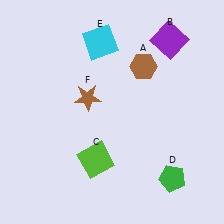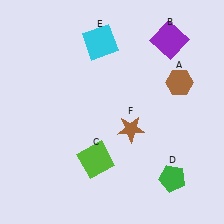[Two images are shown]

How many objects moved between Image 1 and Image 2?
2 objects moved between the two images.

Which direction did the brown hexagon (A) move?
The brown hexagon (A) moved right.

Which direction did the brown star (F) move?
The brown star (F) moved right.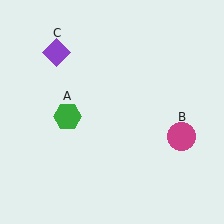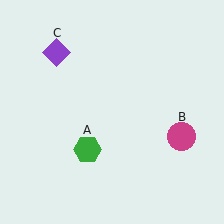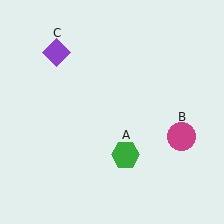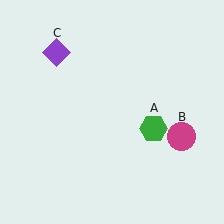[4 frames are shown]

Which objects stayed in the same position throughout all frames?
Magenta circle (object B) and purple diamond (object C) remained stationary.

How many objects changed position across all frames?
1 object changed position: green hexagon (object A).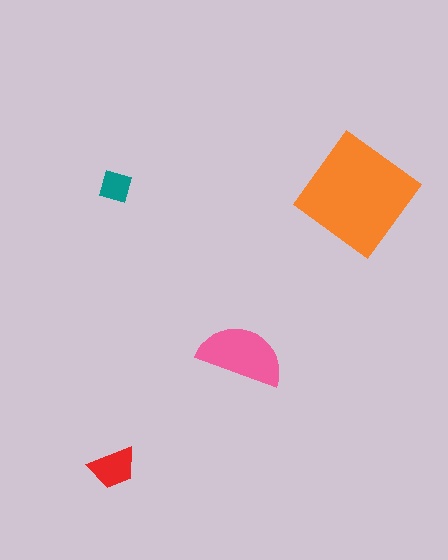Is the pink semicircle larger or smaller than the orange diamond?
Smaller.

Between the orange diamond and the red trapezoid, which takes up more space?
The orange diamond.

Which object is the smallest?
The teal diamond.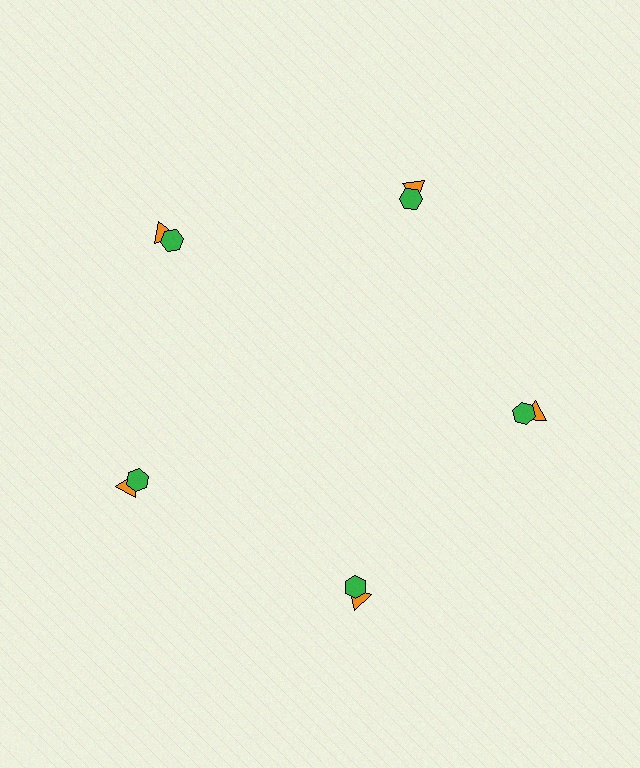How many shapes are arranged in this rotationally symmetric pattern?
There are 10 shapes, arranged in 5 groups of 2.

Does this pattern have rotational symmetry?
Yes, this pattern has 5-fold rotational symmetry. It looks the same after rotating 72 degrees around the center.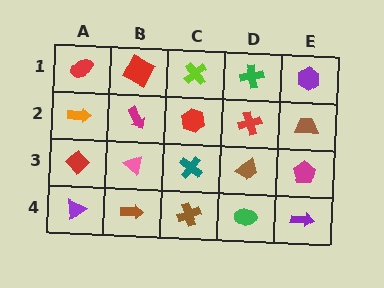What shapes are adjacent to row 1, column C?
A red hexagon (row 2, column C), a red square (row 1, column B), a green cross (row 1, column D).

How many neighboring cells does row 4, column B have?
3.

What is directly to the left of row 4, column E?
A green ellipse.